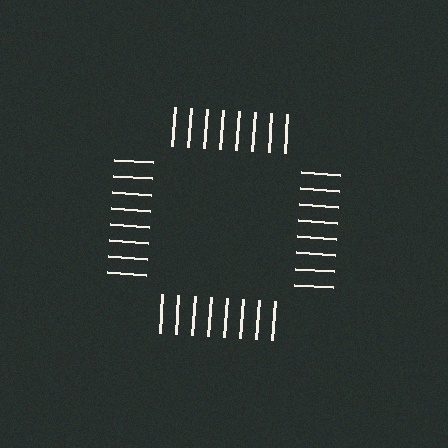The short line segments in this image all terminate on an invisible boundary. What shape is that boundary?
An illusory square — the line segments terminate on its edges but no continuous stroke is drawn.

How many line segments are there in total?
32 — 8 along each of the 4 edges.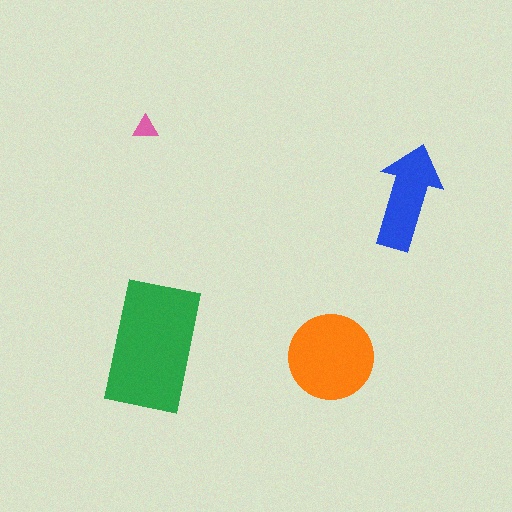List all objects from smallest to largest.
The pink triangle, the blue arrow, the orange circle, the green rectangle.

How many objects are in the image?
There are 4 objects in the image.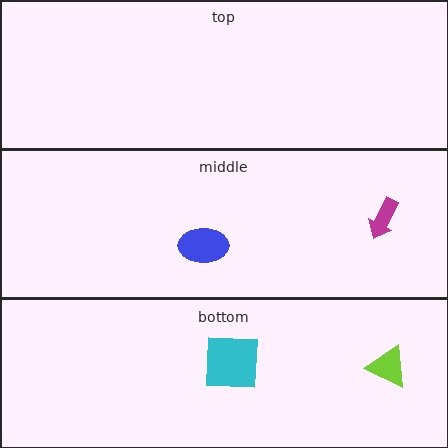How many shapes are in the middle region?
2.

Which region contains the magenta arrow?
The middle region.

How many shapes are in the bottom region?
2.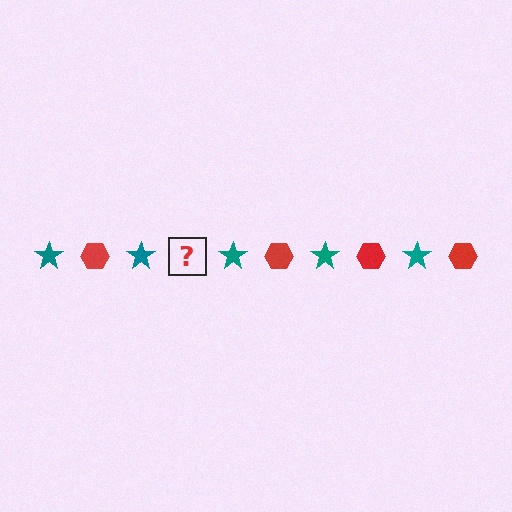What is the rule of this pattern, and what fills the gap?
The rule is that the pattern alternates between teal star and red hexagon. The gap should be filled with a red hexagon.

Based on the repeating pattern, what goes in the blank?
The blank should be a red hexagon.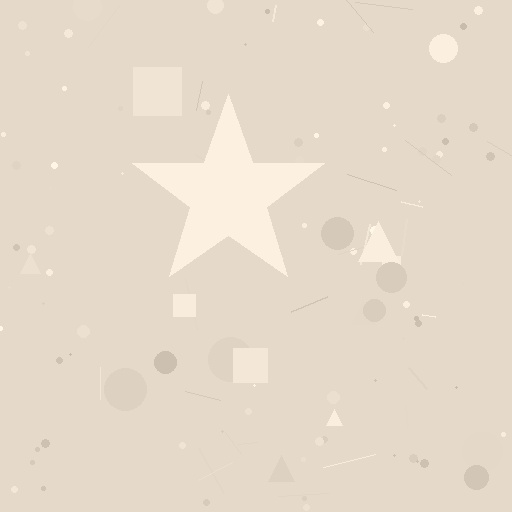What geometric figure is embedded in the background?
A star is embedded in the background.